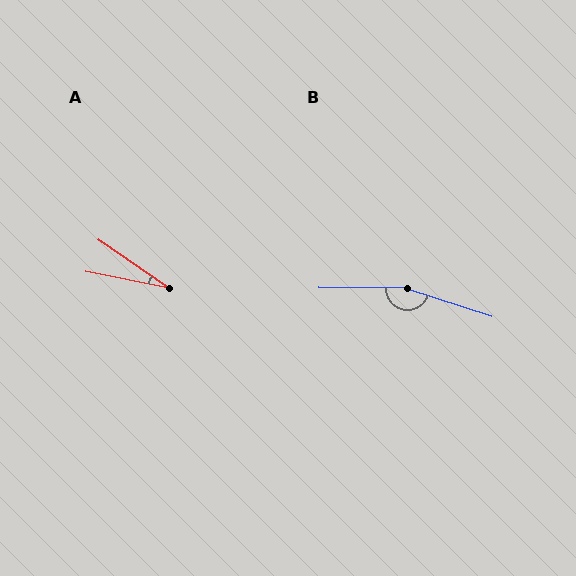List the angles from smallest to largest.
A (24°), B (162°).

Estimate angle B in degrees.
Approximately 162 degrees.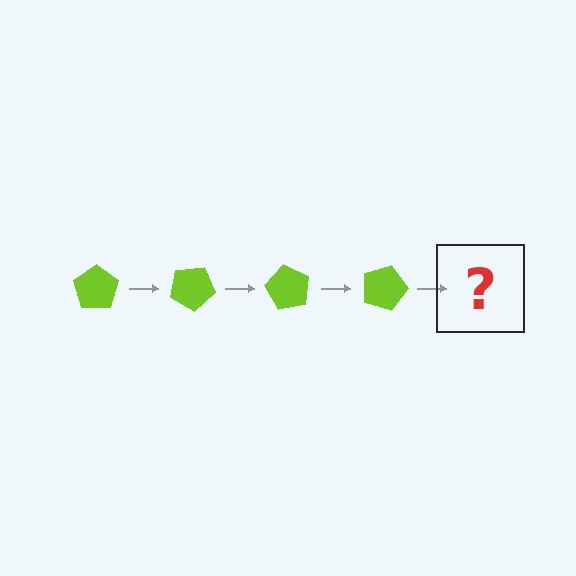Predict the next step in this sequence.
The next step is a lime pentagon rotated 120 degrees.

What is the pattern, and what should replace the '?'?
The pattern is that the pentagon rotates 30 degrees each step. The '?' should be a lime pentagon rotated 120 degrees.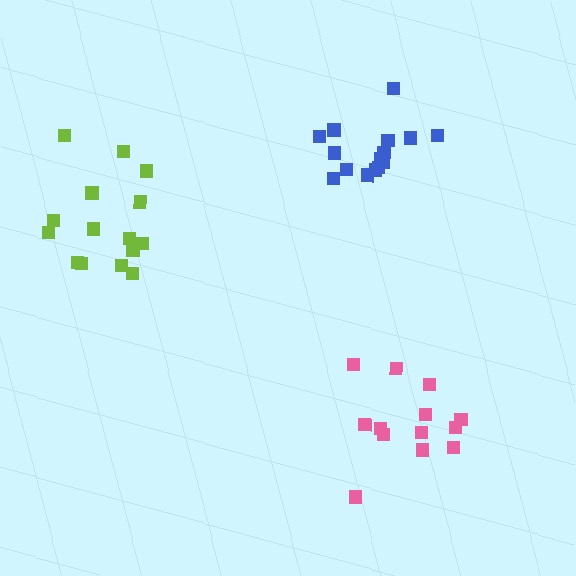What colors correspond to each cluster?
The clusters are colored: lime, pink, blue.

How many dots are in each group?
Group 1: 15 dots, Group 2: 13 dots, Group 3: 15 dots (43 total).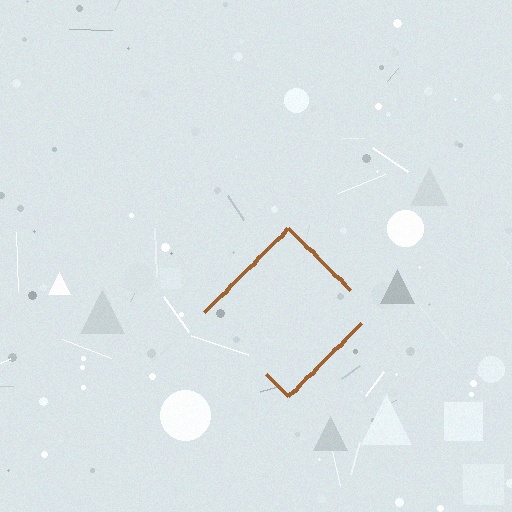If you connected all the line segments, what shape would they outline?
They would outline a diamond.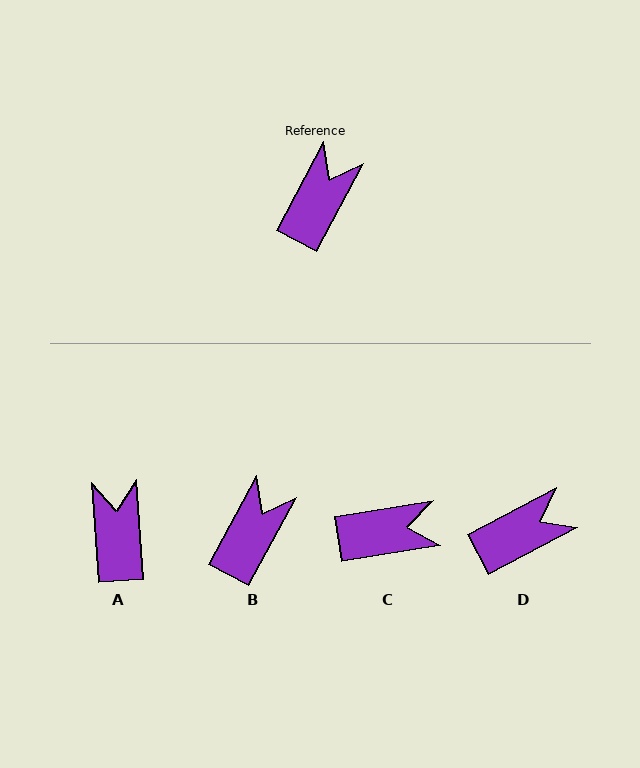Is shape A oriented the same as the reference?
No, it is off by about 32 degrees.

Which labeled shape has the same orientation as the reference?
B.